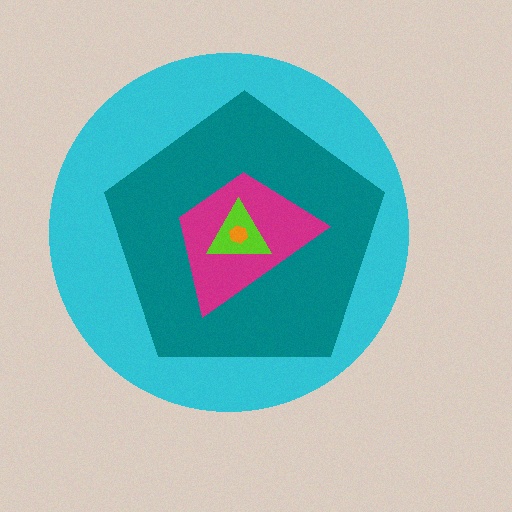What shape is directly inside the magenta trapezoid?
The lime triangle.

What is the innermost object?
The orange hexagon.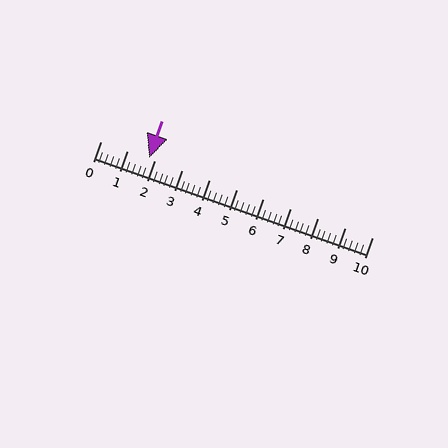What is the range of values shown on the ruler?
The ruler shows values from 0 to 10.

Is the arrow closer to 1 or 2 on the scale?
The arrow is closer to 2.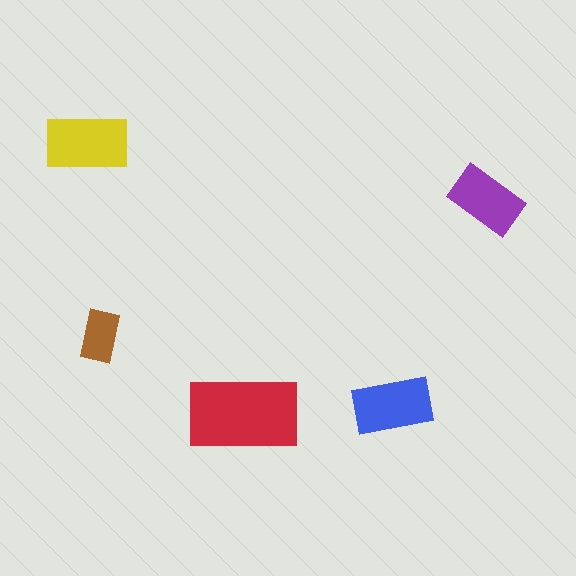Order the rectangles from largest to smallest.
the red one, the yellow one, the blue one, the purple one, the brown one.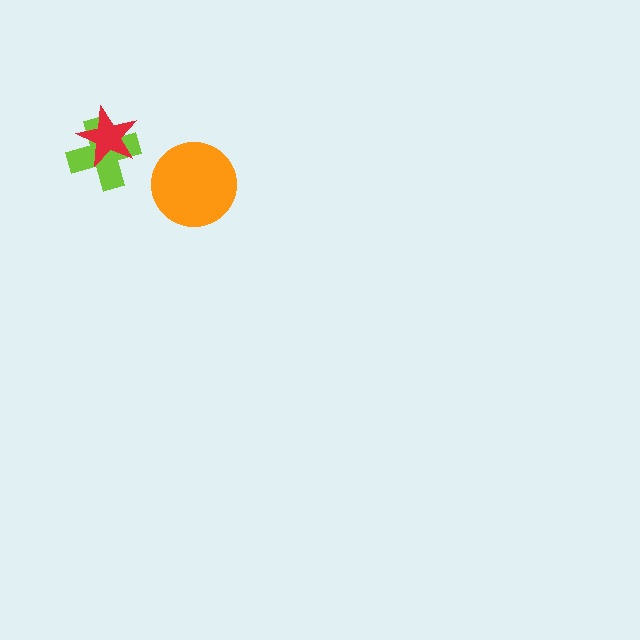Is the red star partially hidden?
No, no other shape covers it.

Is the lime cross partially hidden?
Yes, it is partially covered by another shape.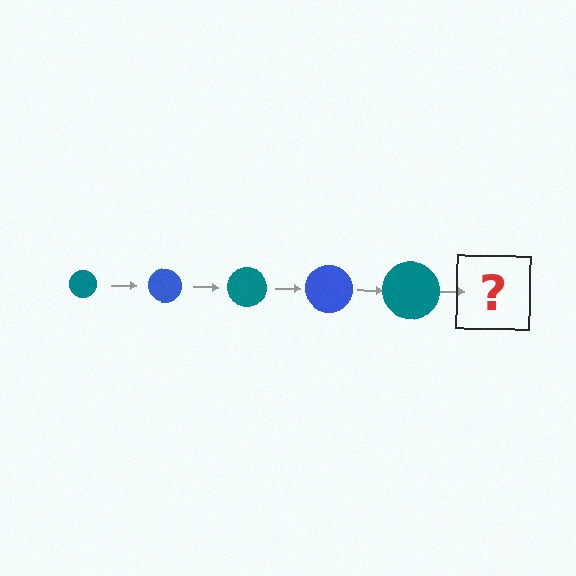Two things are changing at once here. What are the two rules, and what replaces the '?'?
The two rules are that the circle grows larger each step and the color cycles through teal and blue. The '?' should be a blue circle, larger than the previous one.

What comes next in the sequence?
The next element should be a blue circle, larger than the previous one.